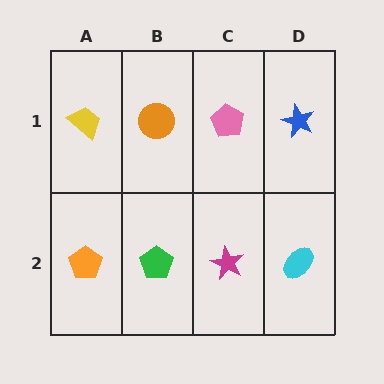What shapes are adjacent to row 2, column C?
A pink pentagon (row 1, column C), a green pentagon (row 2, column B), a cyan ellipse (row 2, column D).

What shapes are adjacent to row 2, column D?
A blue star (row 1, column D), a magenta star (row 2, column C).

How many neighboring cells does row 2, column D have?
2.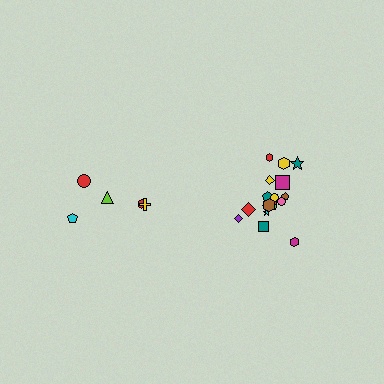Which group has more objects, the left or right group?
The right group.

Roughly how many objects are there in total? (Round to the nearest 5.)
Roughly 25 objects in total.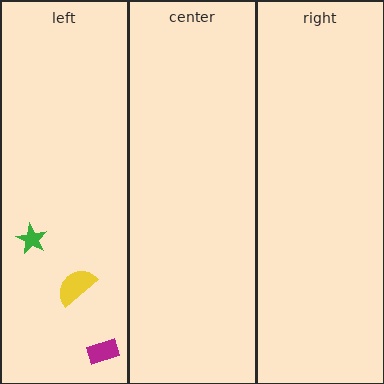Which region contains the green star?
The left region.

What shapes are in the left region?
The magenta rectangle, the yellow semicircle, the green star.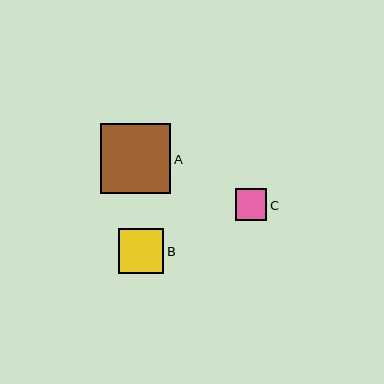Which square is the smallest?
Square C is the smallest with a size of approximately 32 pixels.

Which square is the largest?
Square A is the largest with a size of approximately 70 pixels.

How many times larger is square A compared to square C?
Square A is approximately 2.2 times the size of square C.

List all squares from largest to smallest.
From largest to smallest: A, B, C.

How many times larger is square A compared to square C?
Square A is approximately 2.2 times the size of square C.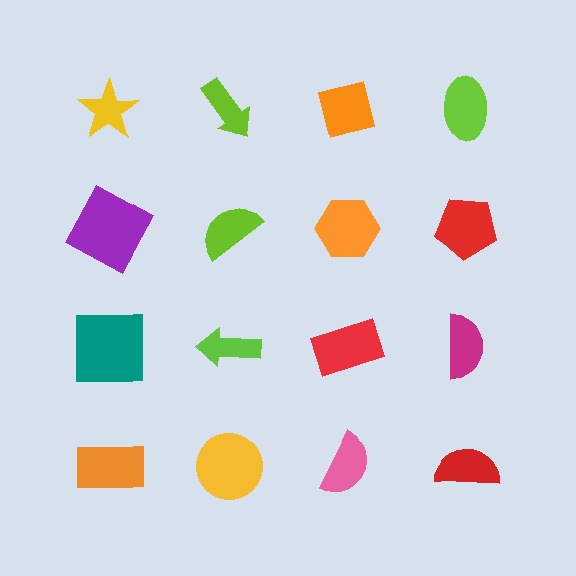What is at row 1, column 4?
A lime ellipse.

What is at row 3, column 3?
A red rectangle.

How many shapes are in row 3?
4 shapes.